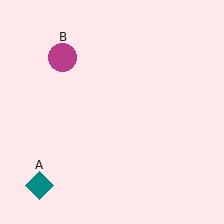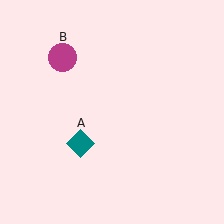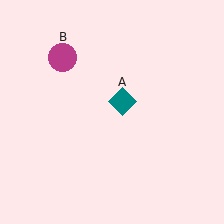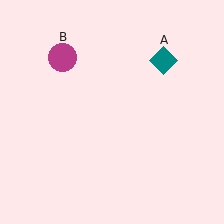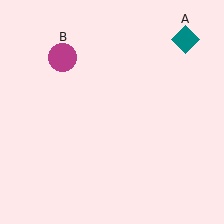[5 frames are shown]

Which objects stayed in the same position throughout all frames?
Magenta circle (object B) remained stationary.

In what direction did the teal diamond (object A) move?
The teal diamond (object A) moved up and to the right.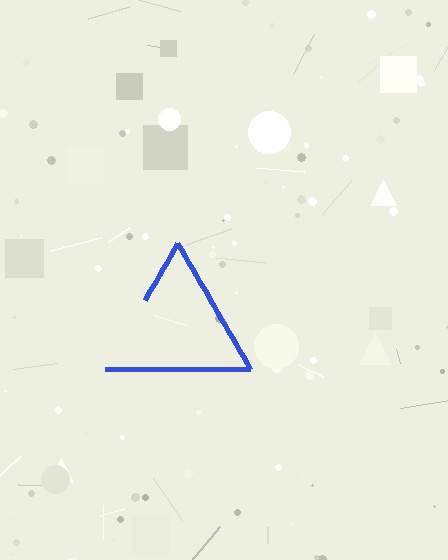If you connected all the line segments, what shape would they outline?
They would outline a triangle.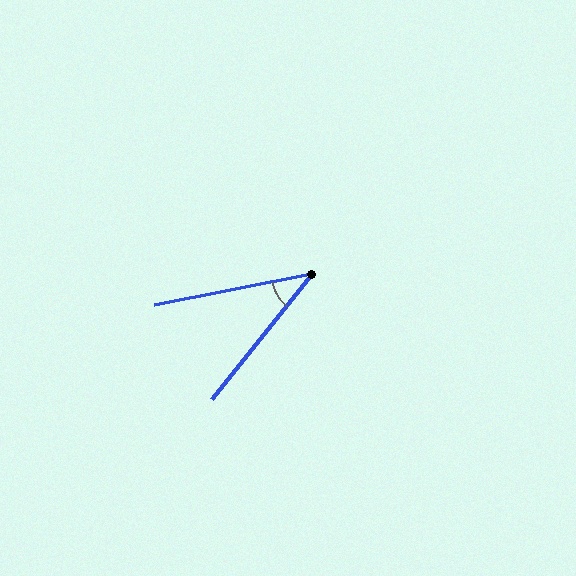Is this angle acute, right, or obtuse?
It is acute.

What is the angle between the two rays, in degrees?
Approximately 40 degrees.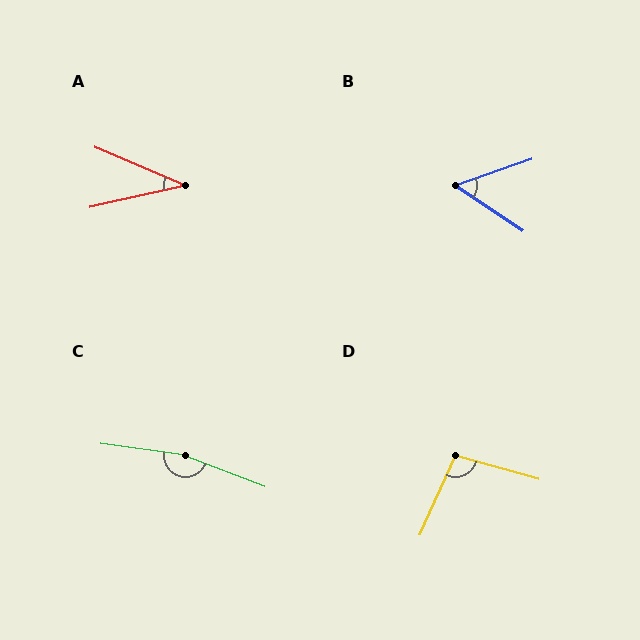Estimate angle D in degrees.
Approximately 98 degrees.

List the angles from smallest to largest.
A (36°), B (53°), D (98°), C (166°).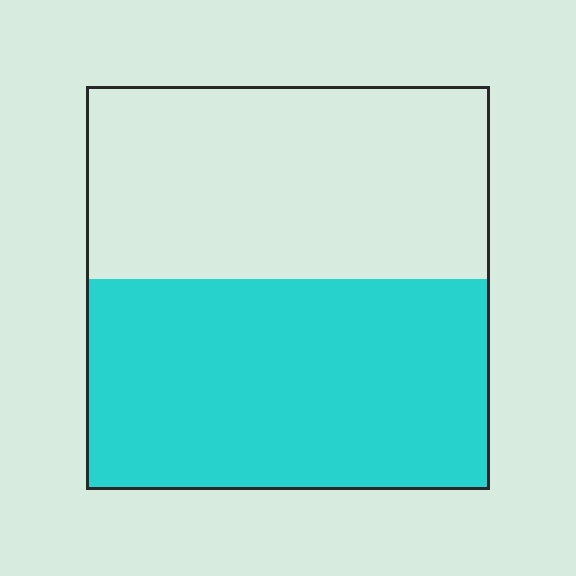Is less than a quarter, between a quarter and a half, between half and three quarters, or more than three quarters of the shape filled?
Between half and three quarters.